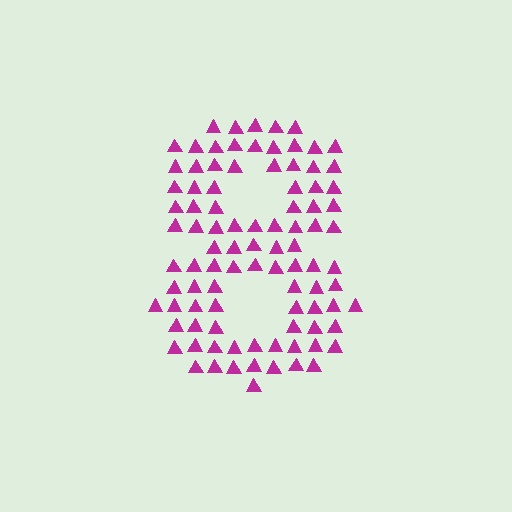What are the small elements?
The small elements are triangles.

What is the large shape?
The large shape is the digit 8.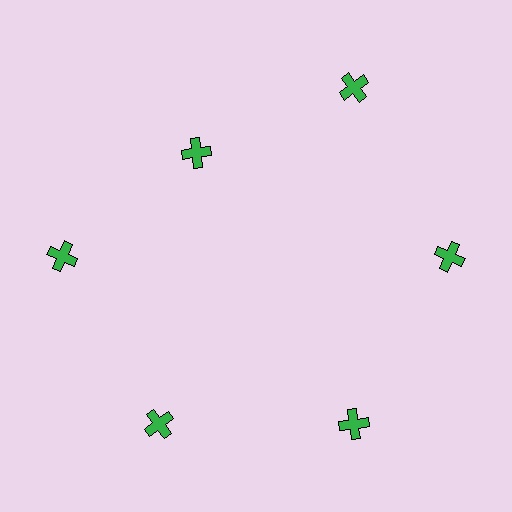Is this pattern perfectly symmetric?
No. The 6 green crosses are arranged in a ring, but one element near the 11 o'clock position is pulled inward toward the center, breaking the 6-fold rotational symmetry.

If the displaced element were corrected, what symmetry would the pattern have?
It would have 6-fold rotational symmetry — the pattern would map onto itself every 60 degrees.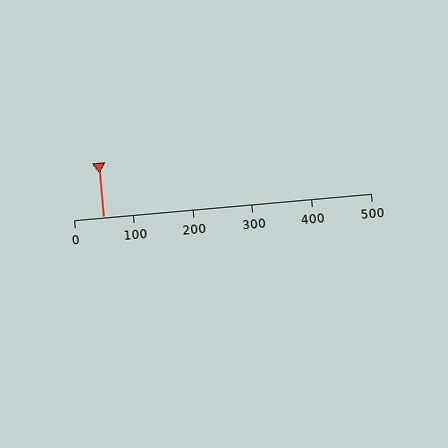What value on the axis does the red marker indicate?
The marker indicates approximately 50.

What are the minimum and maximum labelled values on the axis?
The axis runs from 0 to 500.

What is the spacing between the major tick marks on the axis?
The major ticks are spaced 100 apart.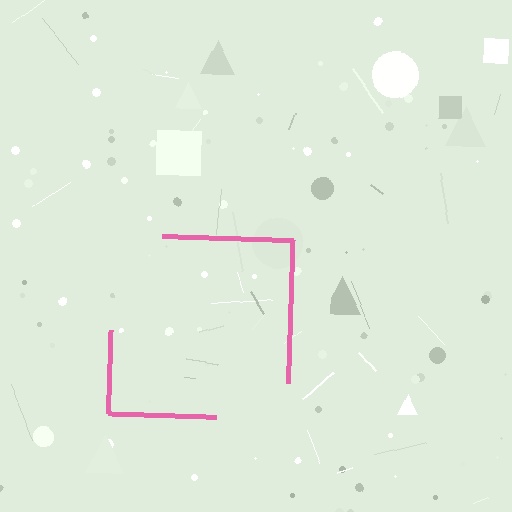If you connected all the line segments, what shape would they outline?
They would outline a square.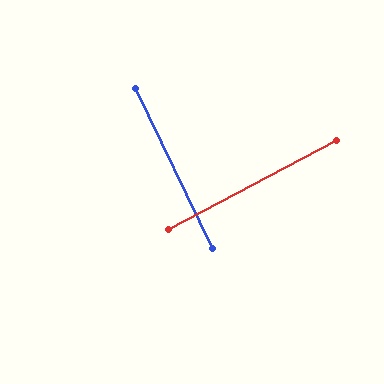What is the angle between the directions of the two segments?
Approximately 88 degrees.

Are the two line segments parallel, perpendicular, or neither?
Perpendicular — they meet at approximately 88°.